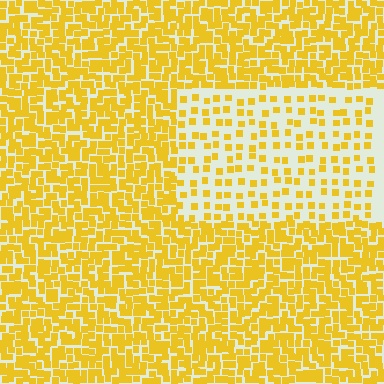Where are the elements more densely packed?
The elements are more densely packed outside the rectangle boundary.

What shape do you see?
I see a rectangle.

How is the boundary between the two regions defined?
The boundary is defined by a change in element density (approximately 2.5x ratio). All elements are the same color, size, and shape.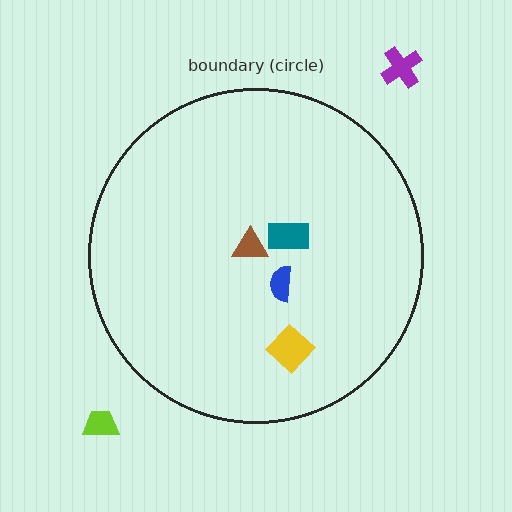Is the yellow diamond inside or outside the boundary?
Inside.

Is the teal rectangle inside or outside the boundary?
Inside.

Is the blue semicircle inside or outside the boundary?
Inside.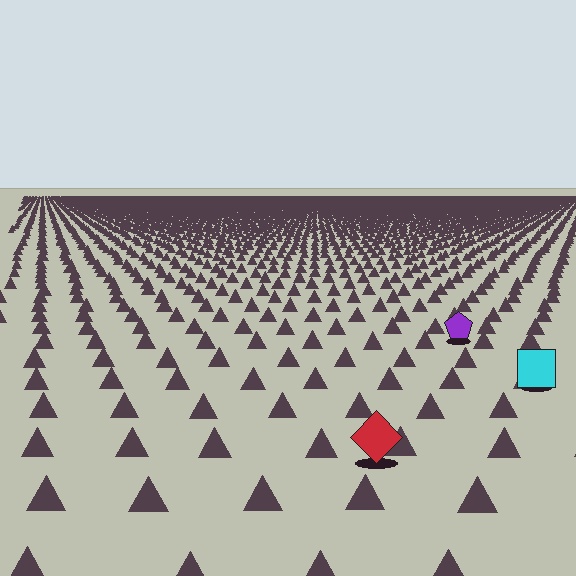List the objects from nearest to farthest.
From nearest to farthest: the red diamond, the cyan square, the purple pentagon.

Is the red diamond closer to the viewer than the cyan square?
Yes. The red diamond is closer — you can tell from the texture gradient: the ground texture is coarser near it.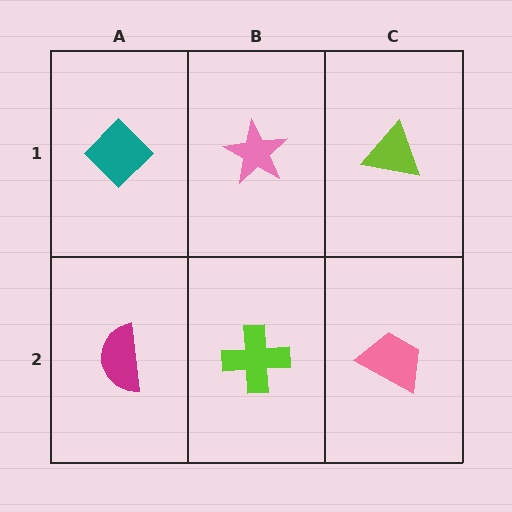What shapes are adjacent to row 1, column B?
A lime cross (row 2, column B), a teal diamond (row 1, column A), a lime triangle (row 1, column C).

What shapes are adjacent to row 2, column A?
A teal diamond (row 1, column A), a lime cross (row 2, column B).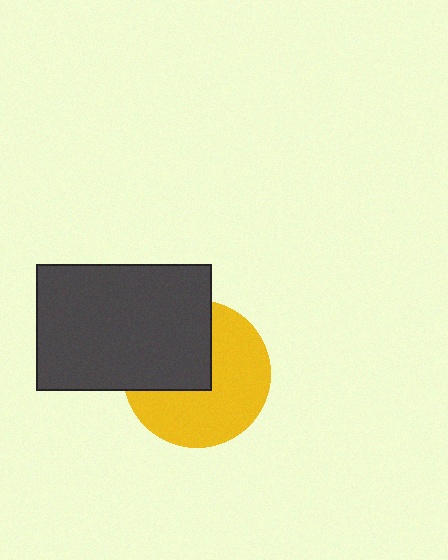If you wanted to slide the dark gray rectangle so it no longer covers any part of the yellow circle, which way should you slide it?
Slide it toward the upper-left — that is the most direct way to separate the two shapes.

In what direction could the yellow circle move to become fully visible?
The yellow circle could move toward the lower-right. That would shift it out from behind the dark gray rectangle entirely.